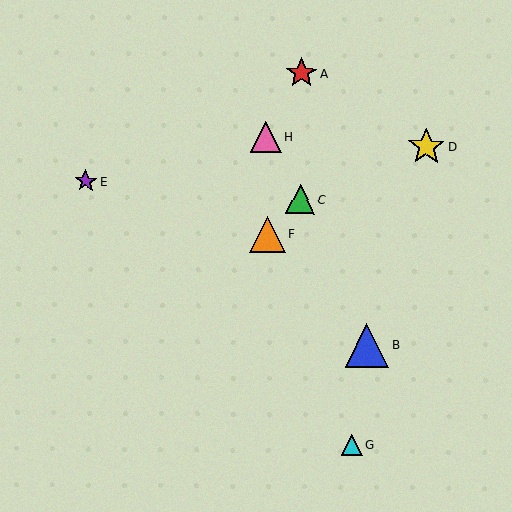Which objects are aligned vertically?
Objects A, C are aligned vertically.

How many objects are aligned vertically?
2 objects (A, C) are aligned vertically.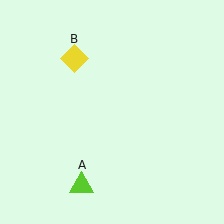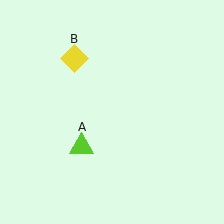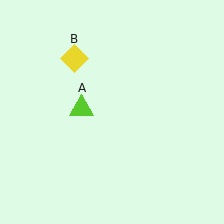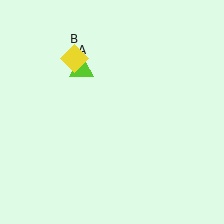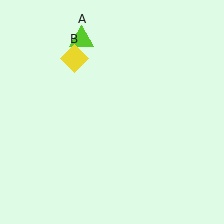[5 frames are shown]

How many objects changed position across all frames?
1 object changed position: lime triangle (object A).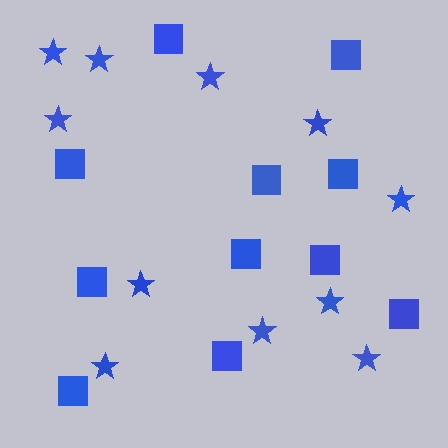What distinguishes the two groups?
There are 2 groups: one group of stars (11) and one group of squares (11).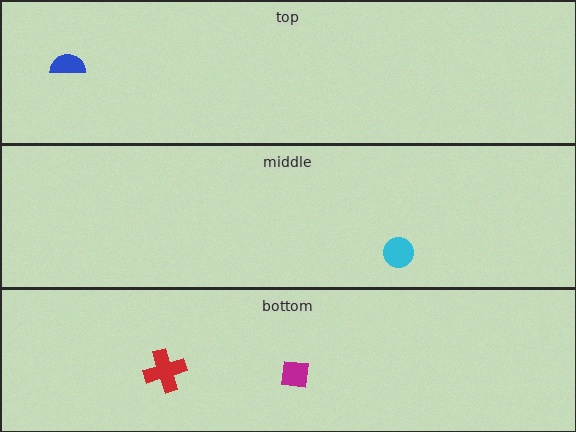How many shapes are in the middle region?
1.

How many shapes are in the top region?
1.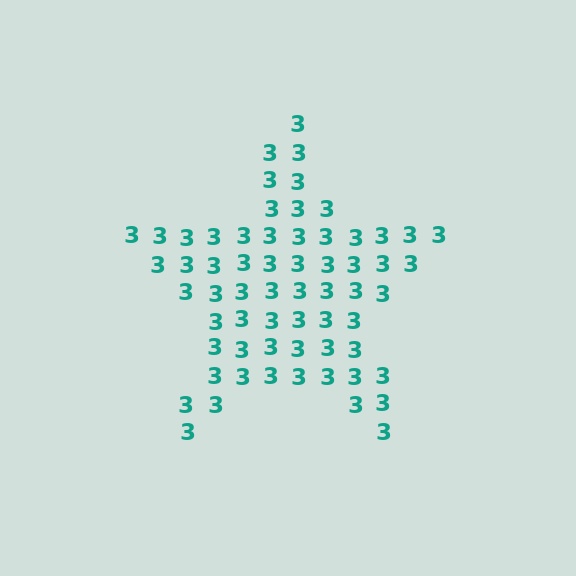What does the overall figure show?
The overall figure shows a star.